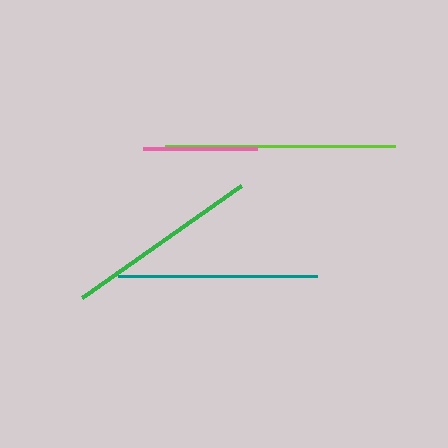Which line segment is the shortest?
The pink line is the shortest at approximately 114 pixels.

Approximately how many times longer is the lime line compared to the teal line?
The lime line is approximately 1.2 times the length of the teal line.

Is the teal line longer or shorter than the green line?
The teal line is longer than the green line.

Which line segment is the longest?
The lime line is the longest at approximately 230 pixels.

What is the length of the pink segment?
The pink segment is approximately 114 pixels long.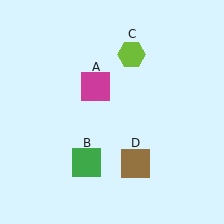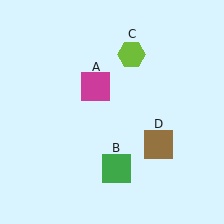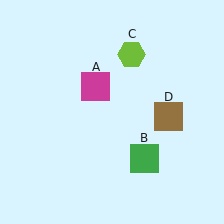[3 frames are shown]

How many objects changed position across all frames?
2 objects changed position: green square (object B), brown square (object D).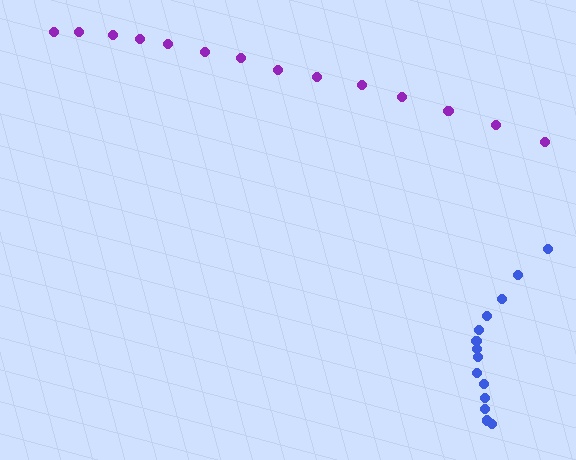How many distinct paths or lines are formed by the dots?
There are 2 distinct paths.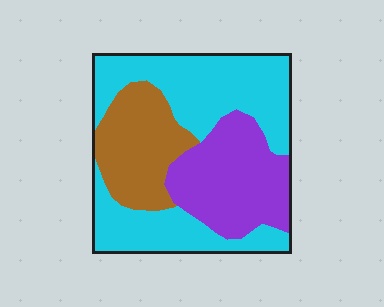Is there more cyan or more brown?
Cyan.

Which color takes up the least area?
Brown, at roughly 20%.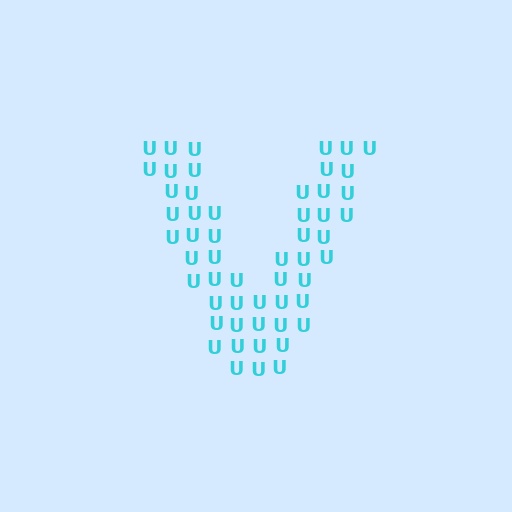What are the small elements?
The small elements are letter U's.